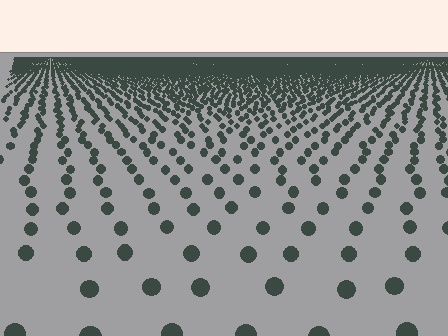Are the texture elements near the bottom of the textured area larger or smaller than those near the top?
Larger. Near the bottom, elements are closer to the viewer and appear at a bigger on-screen size.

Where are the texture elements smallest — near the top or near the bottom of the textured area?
Near the top.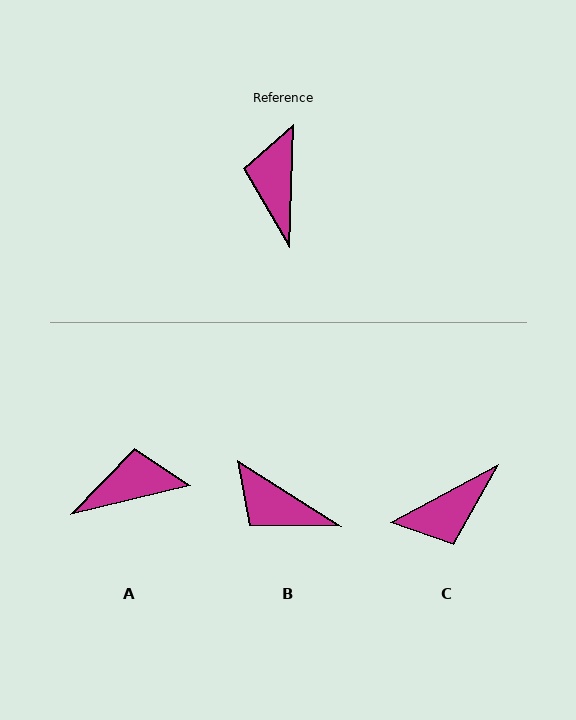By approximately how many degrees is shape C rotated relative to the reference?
Approximately 120 degrees counter-clockwise.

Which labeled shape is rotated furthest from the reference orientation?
C, about 120 degrees away.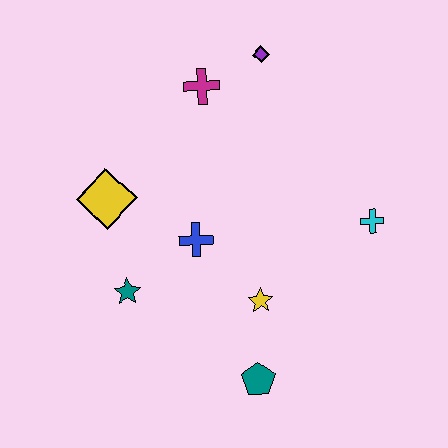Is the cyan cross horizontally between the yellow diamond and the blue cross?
No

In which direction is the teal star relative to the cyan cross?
The teal star is to the left of the cyan cross.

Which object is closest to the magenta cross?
The purple diamond is closest to the magenta cross.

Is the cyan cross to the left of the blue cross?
No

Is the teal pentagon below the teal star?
Yes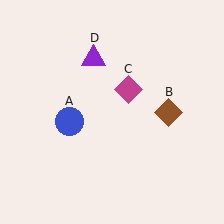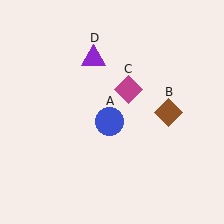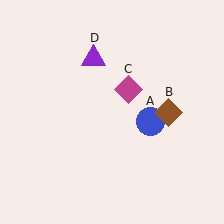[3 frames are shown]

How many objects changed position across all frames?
1 object changed position: blue circle (object A).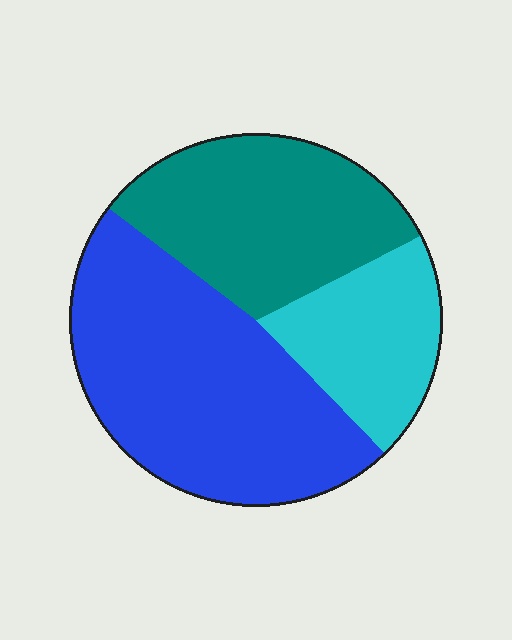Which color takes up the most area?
Blue, at roughly 50%.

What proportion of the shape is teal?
Teal takes up about one third (1/3) of the shape.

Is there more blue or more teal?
Blue.